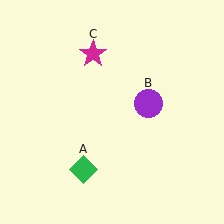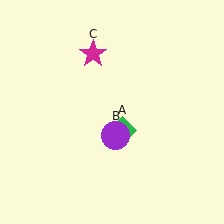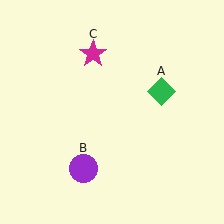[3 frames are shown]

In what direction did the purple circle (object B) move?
The purple circle (object B) moved down and to the left.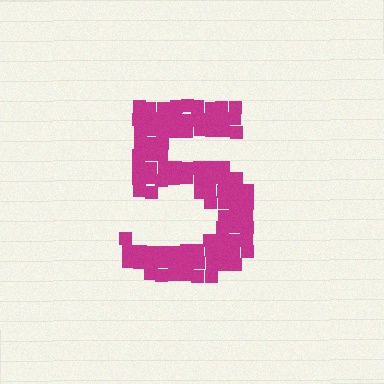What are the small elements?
The small elements are squares.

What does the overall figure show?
The overall figure shows the digit 5.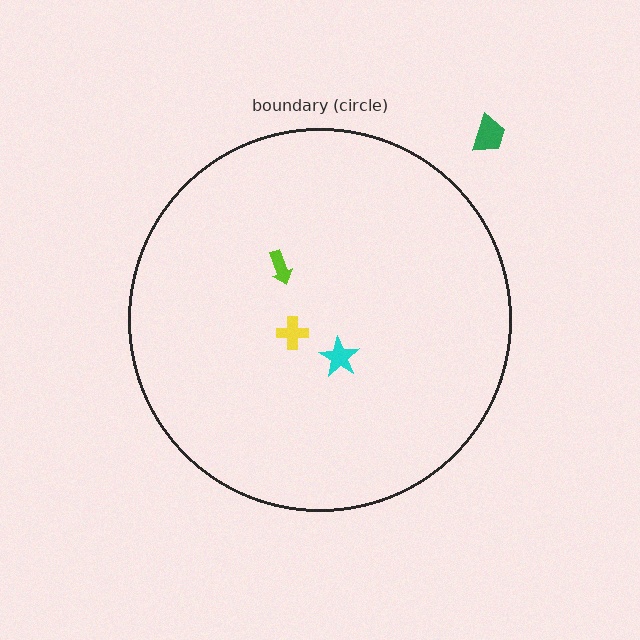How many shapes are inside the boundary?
3 inside, 1 outside.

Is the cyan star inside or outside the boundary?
Inside.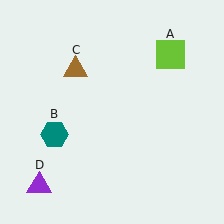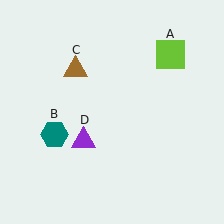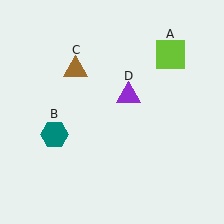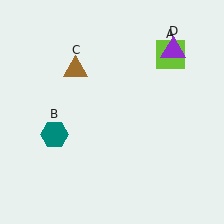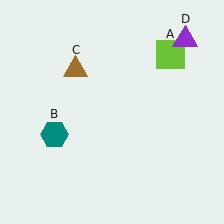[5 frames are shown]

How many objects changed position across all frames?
1 object changed position: purple triangle (object D).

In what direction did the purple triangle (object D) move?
The purple triangle (object D) moved up and to the right.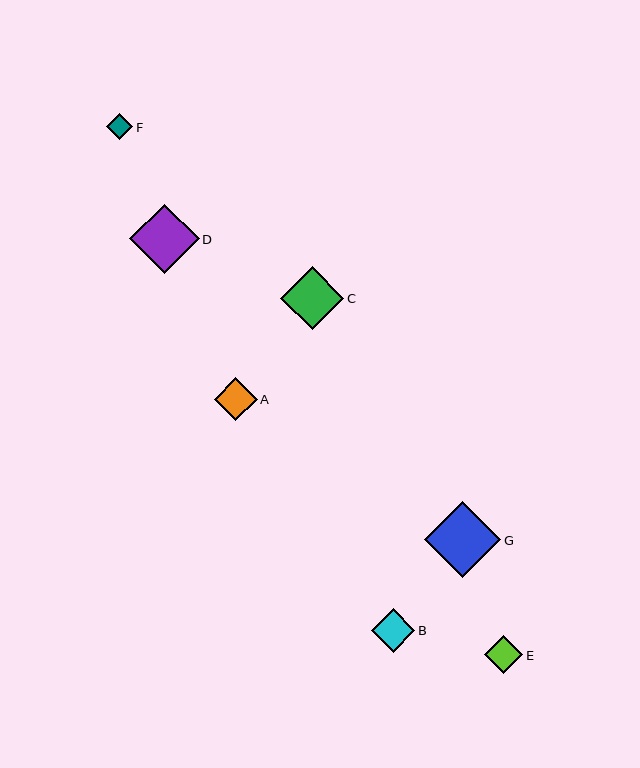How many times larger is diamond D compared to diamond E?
Diamond D is approximately 1.8 times the size of diamond E.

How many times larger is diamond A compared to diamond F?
Diamond A is approximately 1.6 times the size of diamond F.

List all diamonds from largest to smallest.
From largest to smallest: G, D, C, B, A, E, F.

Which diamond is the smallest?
Diamond F is the smallest with a size of approximately 26 pixels.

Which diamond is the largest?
Diamond G is the largest with a size of approximately 76 pixels.